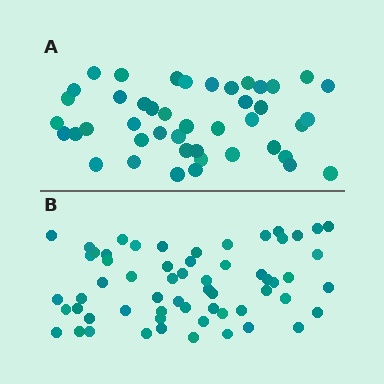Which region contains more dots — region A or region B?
Region B (the bottom region) has more dots.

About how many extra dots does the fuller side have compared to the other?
Region B has approximately 15 more dots than region A.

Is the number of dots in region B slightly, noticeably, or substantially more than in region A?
Region B has noticeably more, but not dramatically so. The ratio is roughly 1.4 to 1.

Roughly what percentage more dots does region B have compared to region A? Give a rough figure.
About 35% more.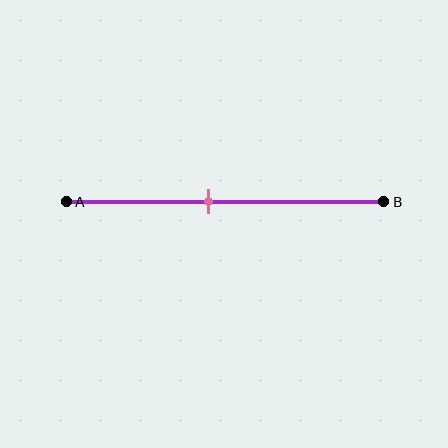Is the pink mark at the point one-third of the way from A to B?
No, the mark is at about 45% from A, not at the 33% one-third point.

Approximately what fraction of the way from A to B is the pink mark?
The pink mark is approximately 45% of the way from A to B.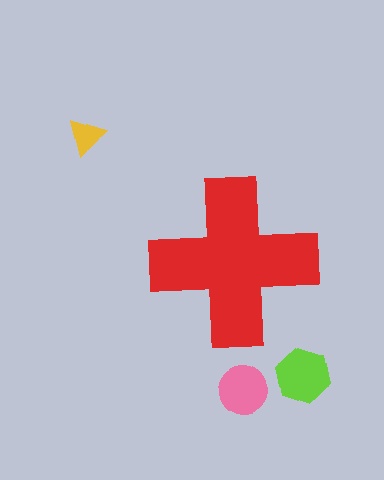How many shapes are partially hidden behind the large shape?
0 shapes are partially hidden.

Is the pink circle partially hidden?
No, the pink circle is fully visible.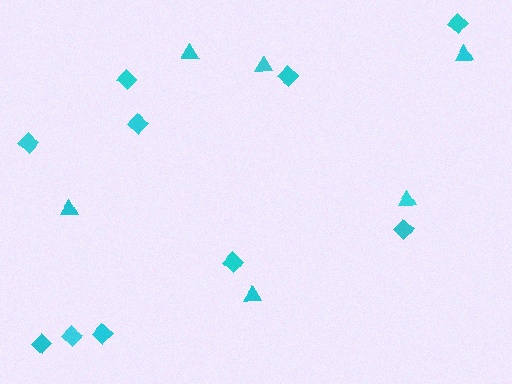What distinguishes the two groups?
There are 2 groups: one group of diamonds (10) and one group of triangles (6).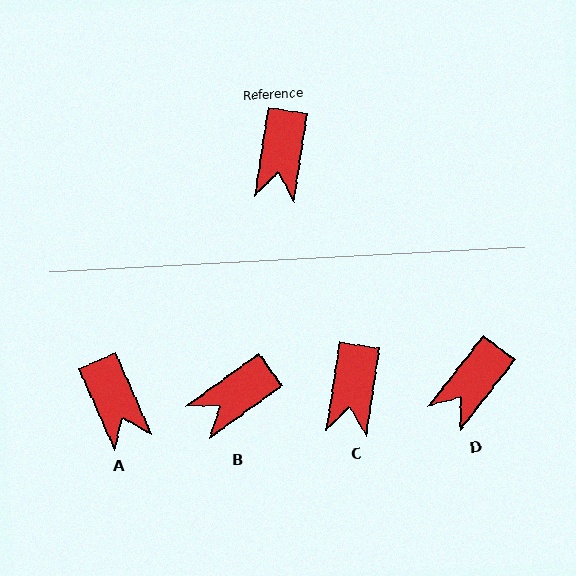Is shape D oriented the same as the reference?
No, it is off by about 29 degrees.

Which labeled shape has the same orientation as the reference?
C.